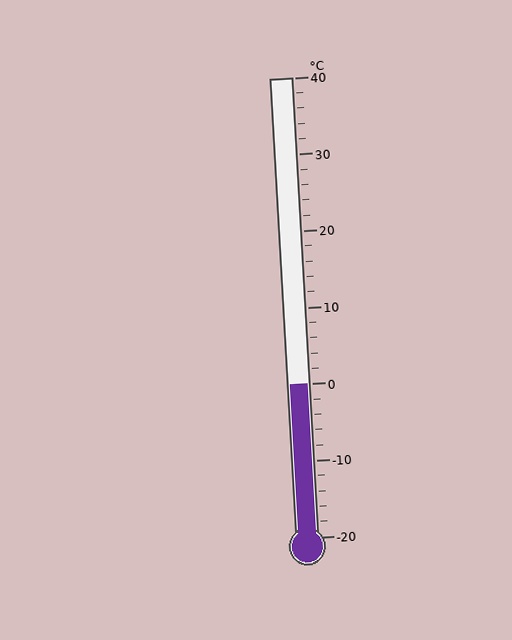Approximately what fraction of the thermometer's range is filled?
The thermometer is filled to approximately 35% of its range.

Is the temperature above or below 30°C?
The temperature is below 30°C.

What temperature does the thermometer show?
The thermometer shows approximately 0°C.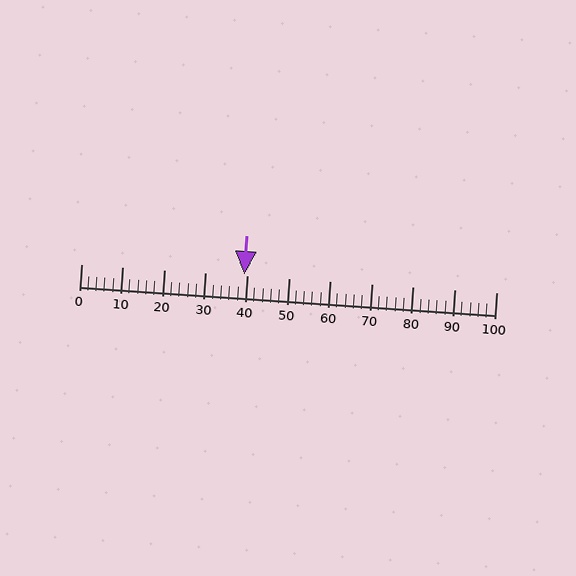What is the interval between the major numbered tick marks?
The major tick marks are spaced 10 units apart.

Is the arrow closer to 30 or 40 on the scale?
The arrow is closer to 40.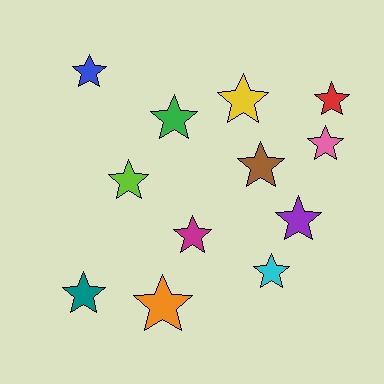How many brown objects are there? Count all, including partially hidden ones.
There is 1 brown object.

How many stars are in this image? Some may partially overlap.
There are 12 stars.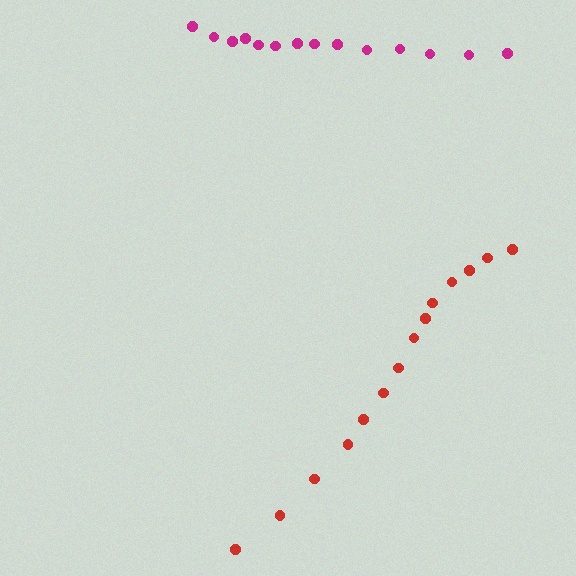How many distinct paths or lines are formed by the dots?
There are 2 distinct paths.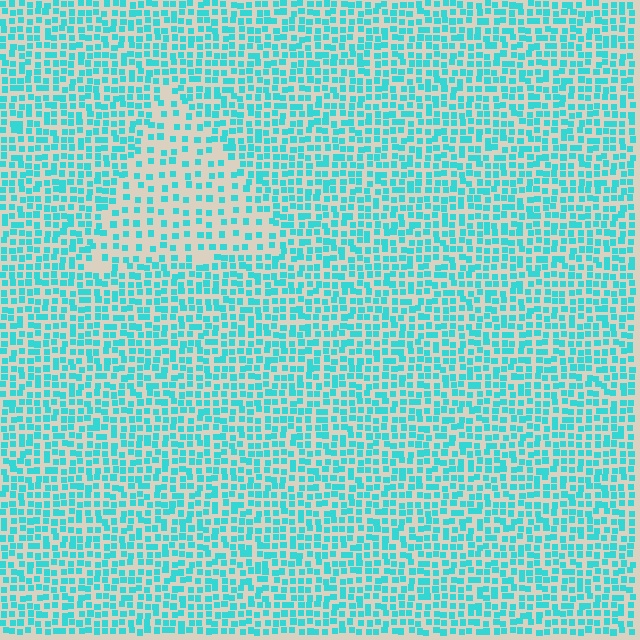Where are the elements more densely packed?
The elements are more densely packed outside the triangle boundary.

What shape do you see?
I see a triangle.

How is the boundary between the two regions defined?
The boundary is defined by a change in element density (approximately 2.0x ratio). All elements are the same color, size, and shape.